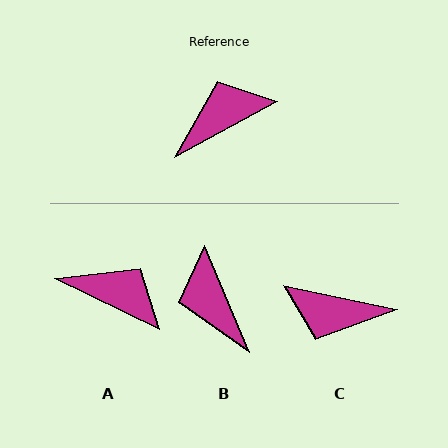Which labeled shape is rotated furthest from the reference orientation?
C, about 139 degrees away.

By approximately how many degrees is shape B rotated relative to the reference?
Approximately 84 degrees counter-clockwise.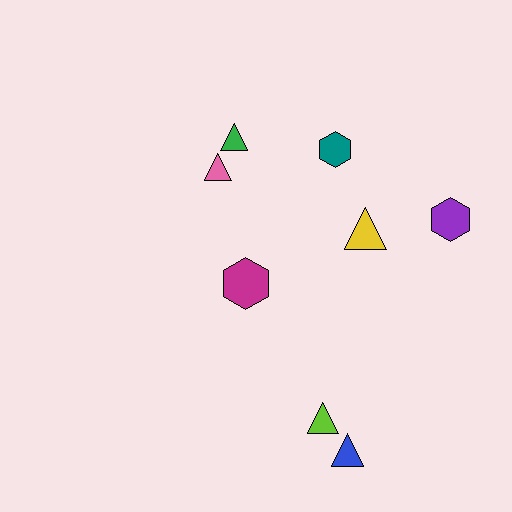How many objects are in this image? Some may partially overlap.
There are 8 objects.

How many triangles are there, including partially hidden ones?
There are 5 triangles.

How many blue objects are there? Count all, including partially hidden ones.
There is 1 blue object.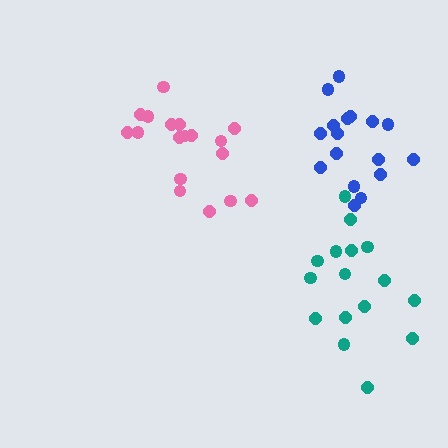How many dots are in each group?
Group 1: 18 dots, Group 2: 16 dots, Group 3: 17 dots (51 total).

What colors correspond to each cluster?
The clusters are colored: pink, teal, blue.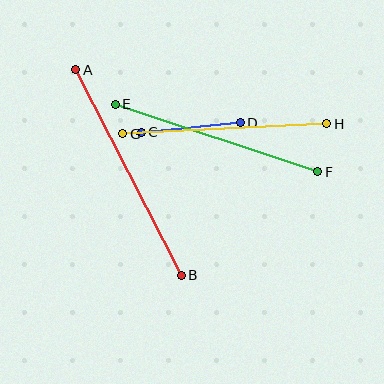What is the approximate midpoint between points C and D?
The midpoint is at approximately (191, 128) pixels.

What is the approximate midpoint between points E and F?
The midpoint is at approximately (216, 138) pixels.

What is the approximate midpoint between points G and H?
The midpoint is at approximately (225, 129) pixels.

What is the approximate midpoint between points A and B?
The midpoint is at approximately (128, 172) pixels.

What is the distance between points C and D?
The distance is approximately 100 pixels.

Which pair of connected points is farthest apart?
Points A and B are farthest apart.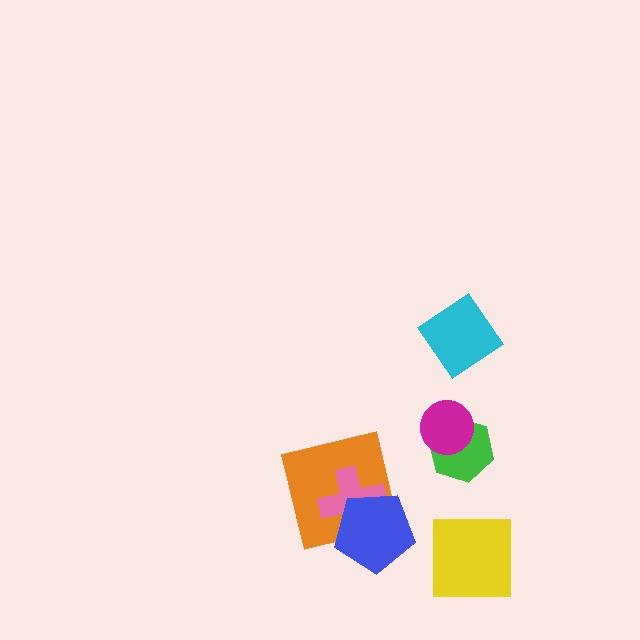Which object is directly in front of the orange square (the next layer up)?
The pink cross is directly in front of the orange square.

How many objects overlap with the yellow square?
0 objects overlap with the yellow square.